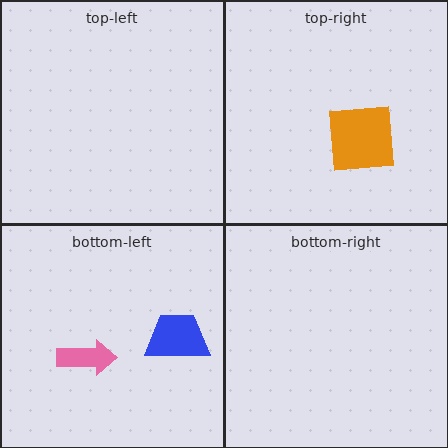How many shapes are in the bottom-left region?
2.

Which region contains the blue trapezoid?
The bottom-left region.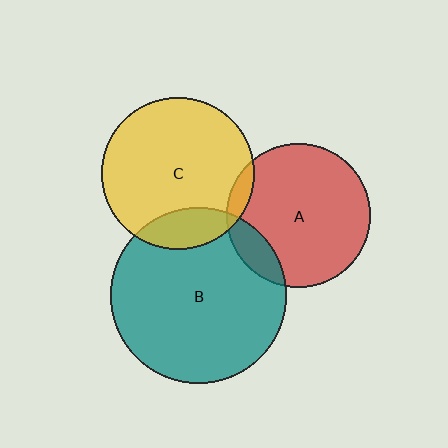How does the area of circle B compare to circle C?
Approximately 1.3 times.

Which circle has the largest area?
Circle B (teal).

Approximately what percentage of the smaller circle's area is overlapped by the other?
Approximately 5%.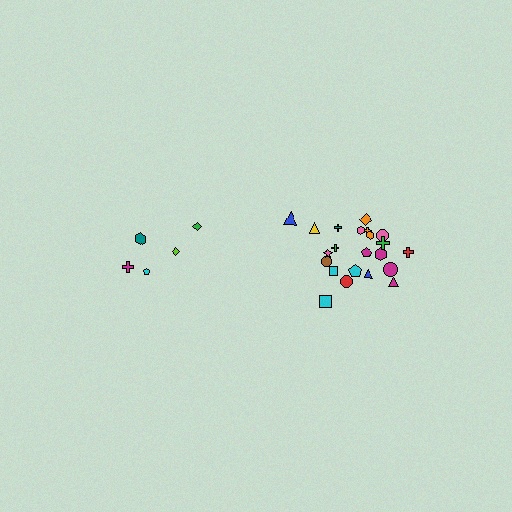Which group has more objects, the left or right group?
The right group.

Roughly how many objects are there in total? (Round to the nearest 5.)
Roughly 25 objects in total.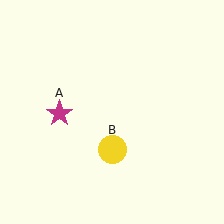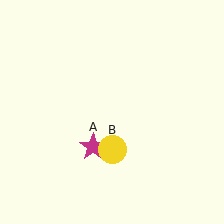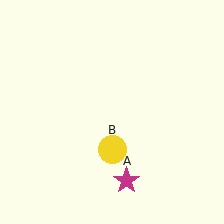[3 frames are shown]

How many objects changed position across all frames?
1 object changed position: magenta star (object A).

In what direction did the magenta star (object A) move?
The magenta star (object A) moved down and to the right.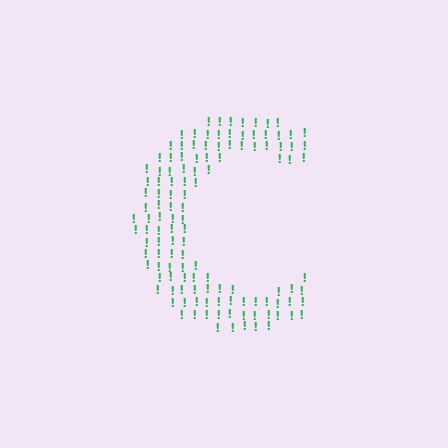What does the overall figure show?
The overall figure shows the letter C.